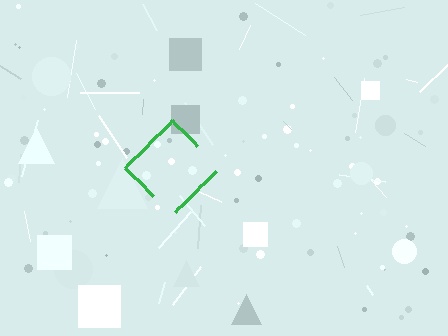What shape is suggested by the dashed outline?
The dashed outline suggests a diamond.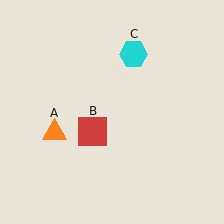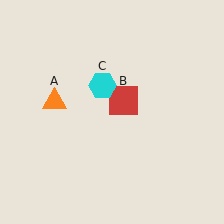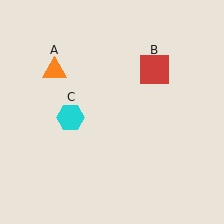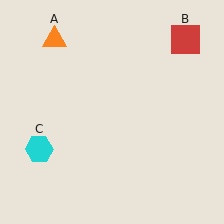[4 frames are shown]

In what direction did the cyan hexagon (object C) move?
The cyan hexagon (object C) moved down and to the left.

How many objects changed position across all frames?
3 objects changed position: orange triangle (object A), red square (object B), cyan hexagon (object C).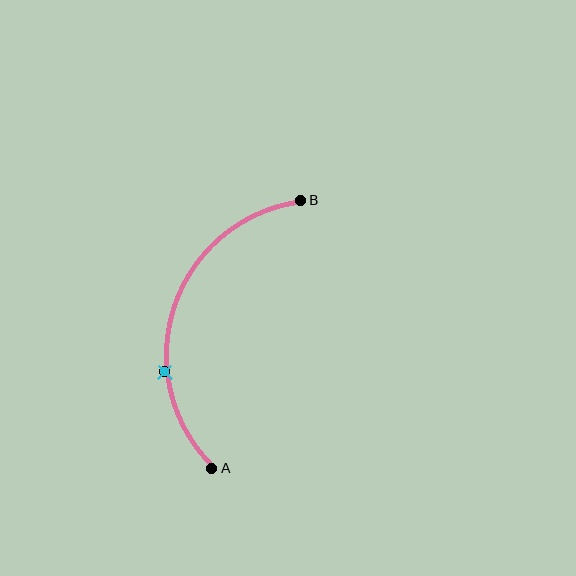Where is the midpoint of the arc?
The arc midpoint is the point on the curve farthest from the straight line joining A and B. It sits to the left of that line.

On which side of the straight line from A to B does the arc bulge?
The arc bulges to the left of the straight line connecting A and B.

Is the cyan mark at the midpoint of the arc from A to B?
No. The cyan mark lies on the arc but is closer to endpoint A. The arc midpoint would be at the point on the curve equidistant along the arc from both A and B.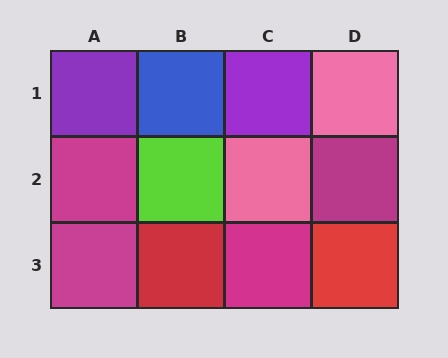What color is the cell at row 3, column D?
Red.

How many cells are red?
2 cells are red.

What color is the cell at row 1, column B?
Blue.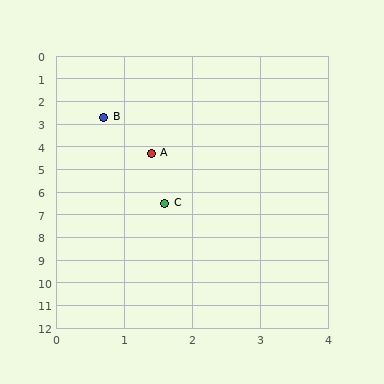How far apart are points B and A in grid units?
Points B and A are about 1.7 grid units apart.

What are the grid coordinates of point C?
Point C is at approximately (1.6, 6.5).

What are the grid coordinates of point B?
Point B is at approximately (0.7, 2.7).